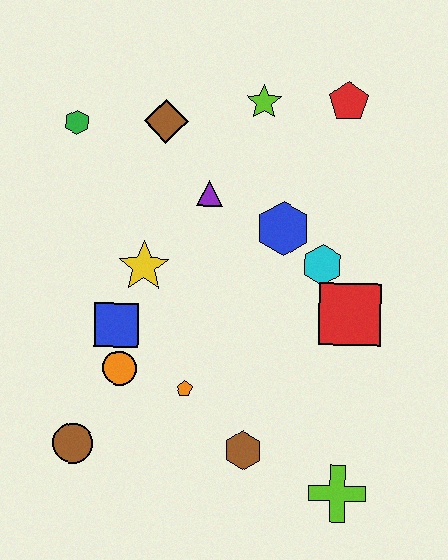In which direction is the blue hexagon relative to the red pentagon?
The blue hexagon is below the red pentagon.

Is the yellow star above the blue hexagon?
No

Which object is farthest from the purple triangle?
The lime cross is farthest from the purple triangle.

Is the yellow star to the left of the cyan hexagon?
Yes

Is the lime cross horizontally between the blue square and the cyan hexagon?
No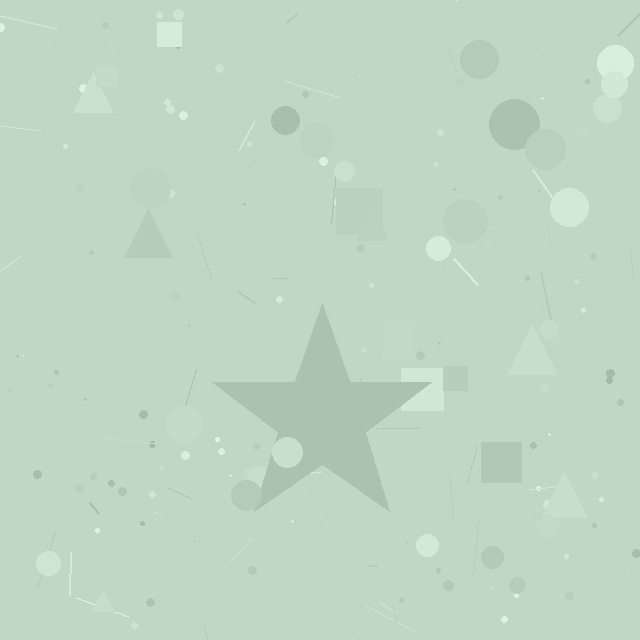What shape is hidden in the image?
A star is hidden in the image.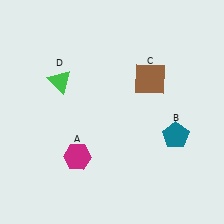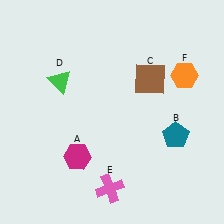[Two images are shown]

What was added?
A pink cross (E), an orange hexagon (F) were added in Image 2.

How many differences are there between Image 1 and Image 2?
There are 2 differences between the two images.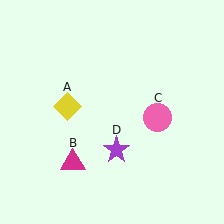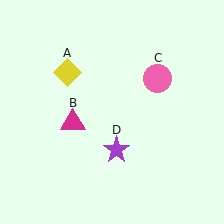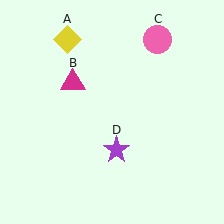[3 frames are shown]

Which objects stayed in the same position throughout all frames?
Purple star (object D) remained stationary.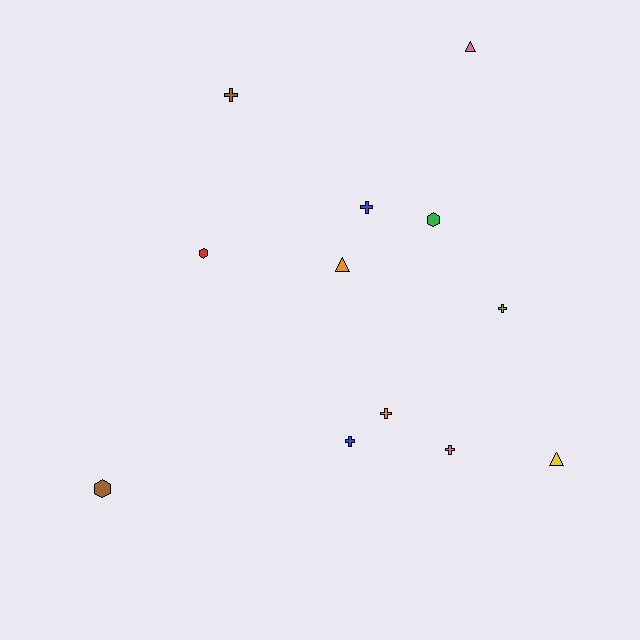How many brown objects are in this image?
There are 2 brown objects.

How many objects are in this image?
There are 12 objects.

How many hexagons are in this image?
There are 3 hexagons.